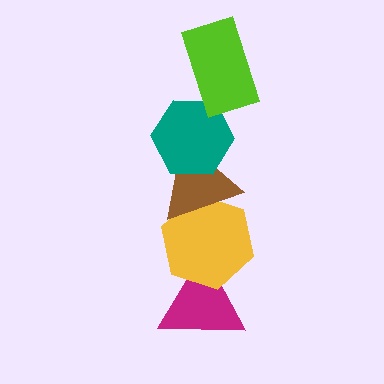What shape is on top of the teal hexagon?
The lime rectangle is on top of the teal hexagon.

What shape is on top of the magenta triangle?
The yellow hexagon is on top of the magenta triangle.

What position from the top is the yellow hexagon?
The yellow hexagon is 4th from the top.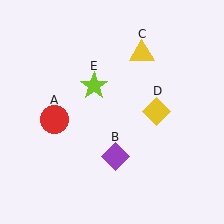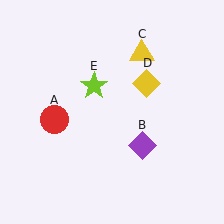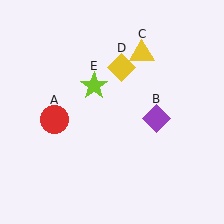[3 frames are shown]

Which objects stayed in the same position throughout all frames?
Red circle (object A) and yellow triangle (object C) and lime star (object E) remained stationary.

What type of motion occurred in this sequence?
The purple diamond (object B), yellow diamond (object D) rotated counterclockwise around the center of the scene.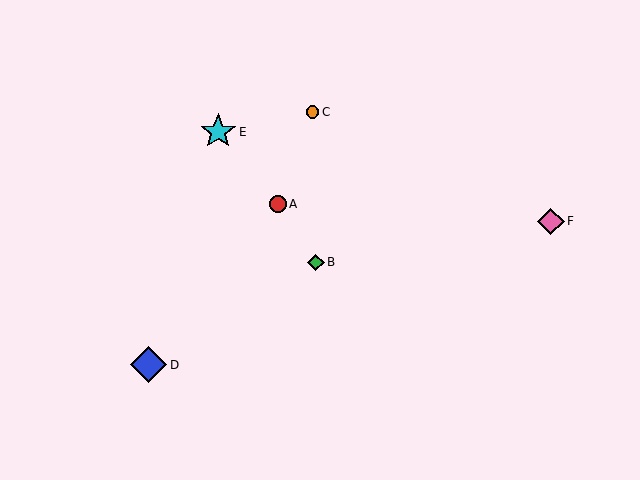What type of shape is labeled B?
Shape B is a green diamond.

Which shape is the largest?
The blue diamond (labeled D) is the largest.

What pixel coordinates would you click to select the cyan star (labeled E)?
Click at (218, 132) to select the cyan star E.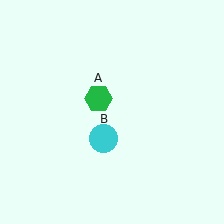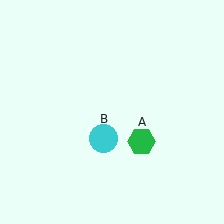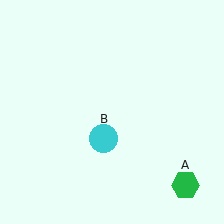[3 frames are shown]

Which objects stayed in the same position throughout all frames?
Cyan circle (object B) remained stationary.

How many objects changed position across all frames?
1 object changed position: green hexagon (object A).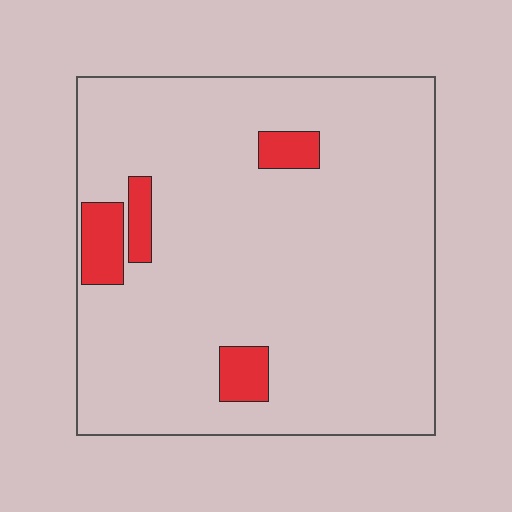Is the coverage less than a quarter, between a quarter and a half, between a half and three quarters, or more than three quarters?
Less than a quarter.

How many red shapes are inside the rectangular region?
4.